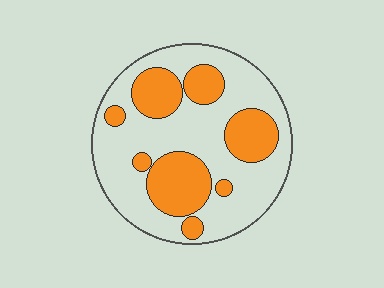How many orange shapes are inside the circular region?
8.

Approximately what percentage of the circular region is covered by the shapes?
Approximately 35%.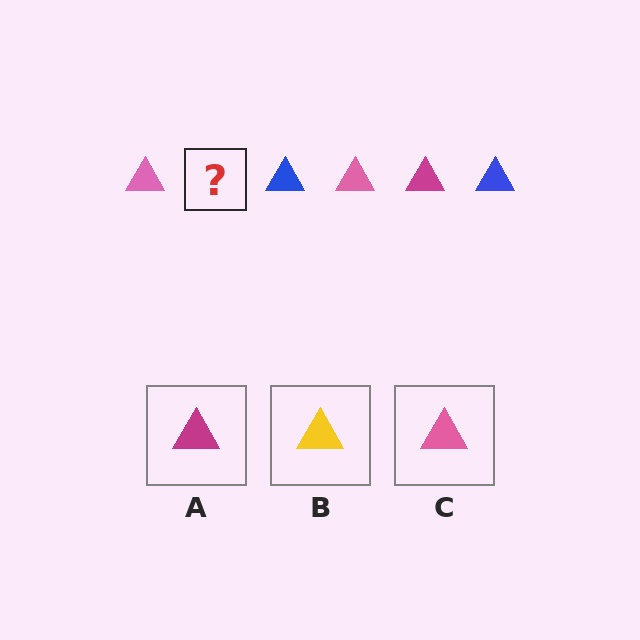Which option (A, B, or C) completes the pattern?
A.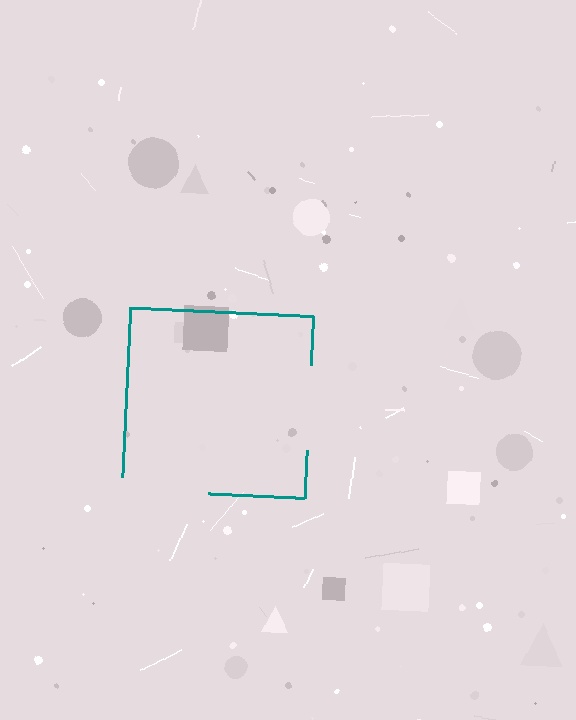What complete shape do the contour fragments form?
The contour fragments form a square.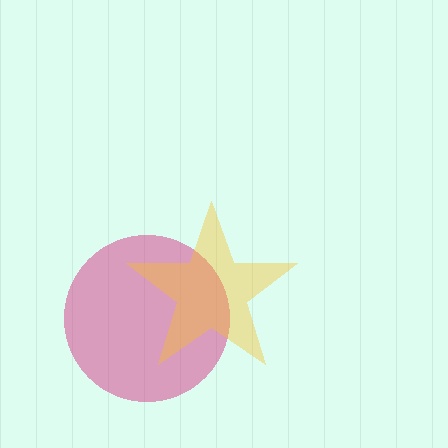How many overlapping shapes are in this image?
There are 2 overlapping shapes in the image.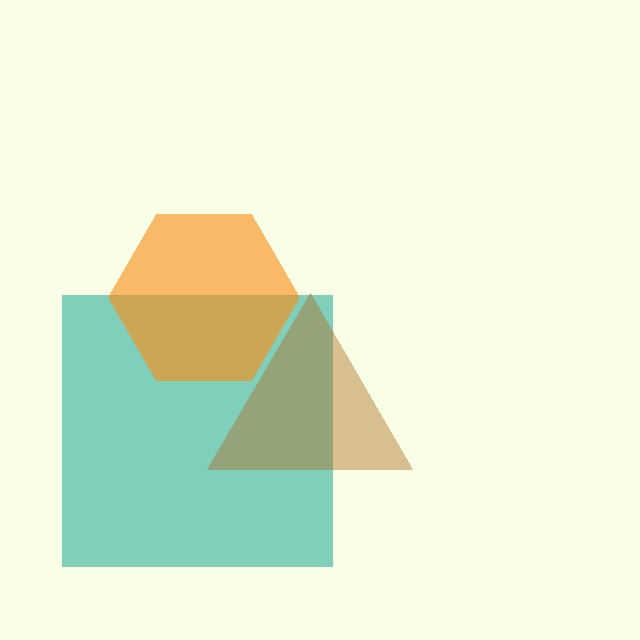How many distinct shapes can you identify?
There are 3 distinct shapes: a teal square, a brown triangle, an orange hexagon.